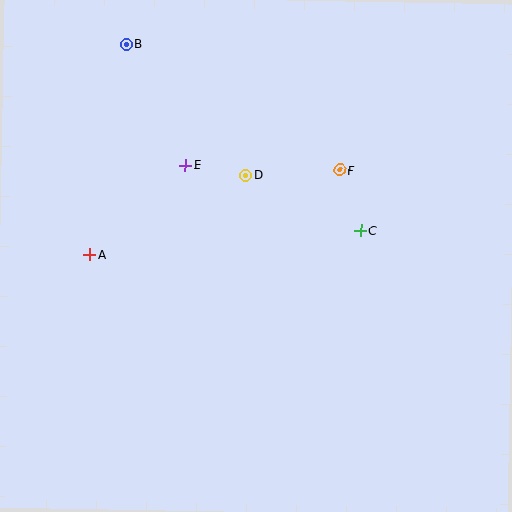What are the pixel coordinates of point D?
Point D is at (246, 175).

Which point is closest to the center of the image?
Point D at (246, 175) is closest to the center.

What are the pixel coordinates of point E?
Point E is at (185, 165).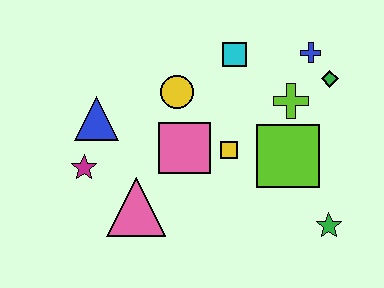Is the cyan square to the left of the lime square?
Yes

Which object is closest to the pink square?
The yellow square is closest to the pink square.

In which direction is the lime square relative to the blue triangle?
The lime square is to the right of the blue triangle.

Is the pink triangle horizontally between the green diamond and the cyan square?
No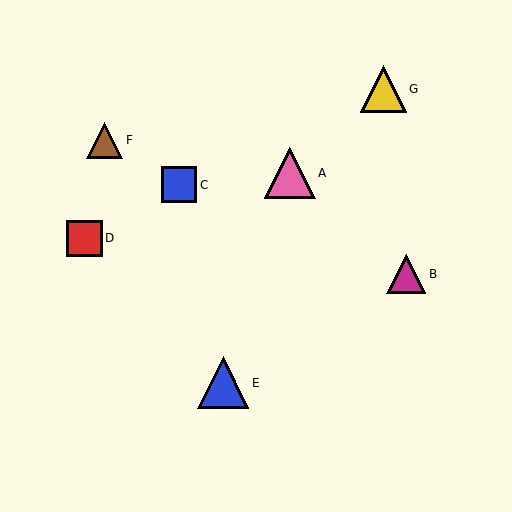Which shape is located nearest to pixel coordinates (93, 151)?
The brown triangle (labeled F) at (105, 140) is nearest to that location.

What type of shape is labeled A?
Shape A is a pink triangle.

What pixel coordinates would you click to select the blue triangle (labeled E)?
Click at (223, 383) to select the blue triangle E.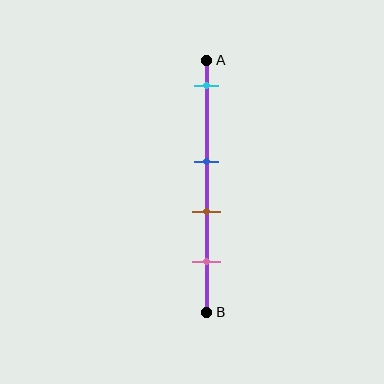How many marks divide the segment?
There are 4 marks dividing the segment.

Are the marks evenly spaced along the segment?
No, the marks are not evenly spaced.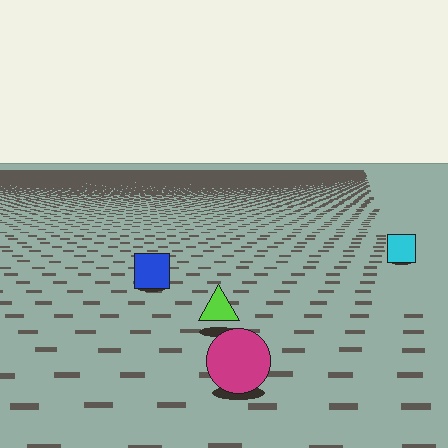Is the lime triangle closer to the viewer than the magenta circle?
No. The magenta circle is closer — you can tell from the texture gradient: the ground texture is coarser near it.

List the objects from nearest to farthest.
From nearest to farthest: the magenta circle, the lime triangle, the blue square, the cyan square.